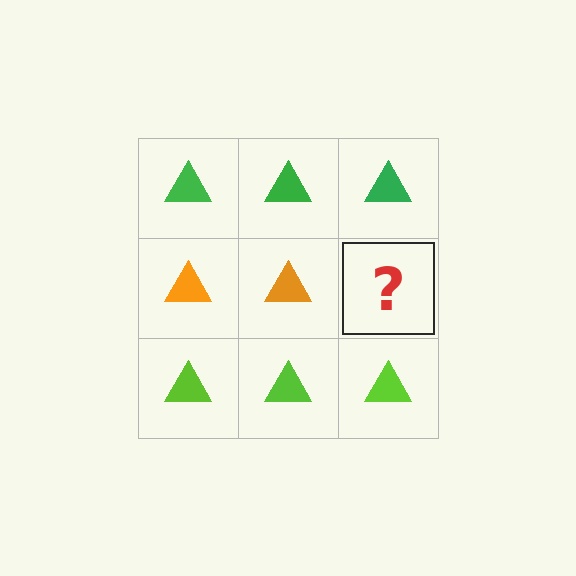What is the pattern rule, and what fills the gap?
The rule is that each row has a consistent color. The gap should be filled with an orange triangle.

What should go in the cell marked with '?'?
The missing cell should contain an orange triangle.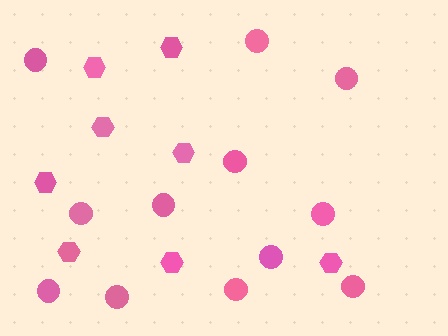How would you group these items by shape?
There are 2 groups: one group of circles (12) and one group of hexagons (8).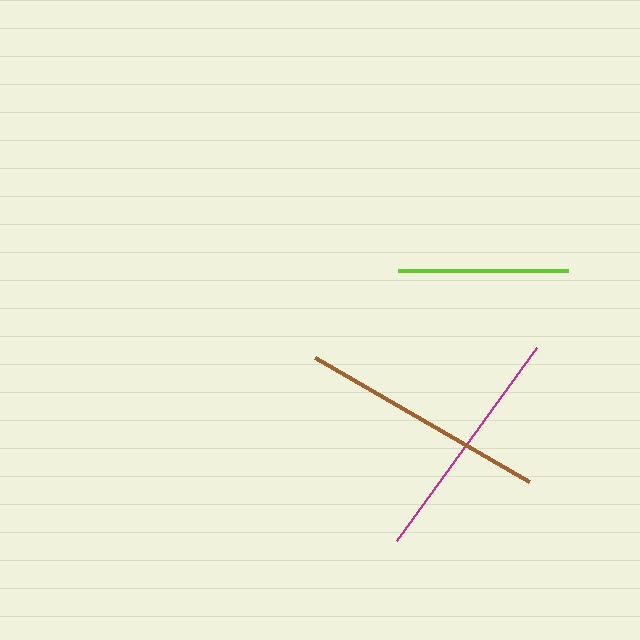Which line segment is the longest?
The brown line is the longest at approximately 247 pixels.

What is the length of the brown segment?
The brown segment is approximately 247 pixels long.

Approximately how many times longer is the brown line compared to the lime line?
The brown line is approximately 1.5 times the length of the lime line.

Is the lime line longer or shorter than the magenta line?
The magenta line is longer than the lime line.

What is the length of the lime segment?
The lime segment is approximately 169 pixels long.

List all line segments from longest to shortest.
From longest to shortest: brown, magenta, lime.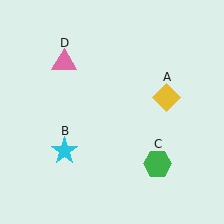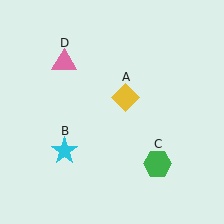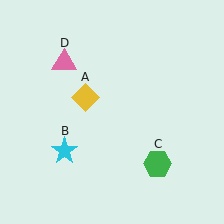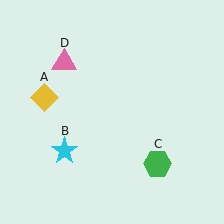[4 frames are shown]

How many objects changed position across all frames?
1 object changed position: yellow diamond (object A).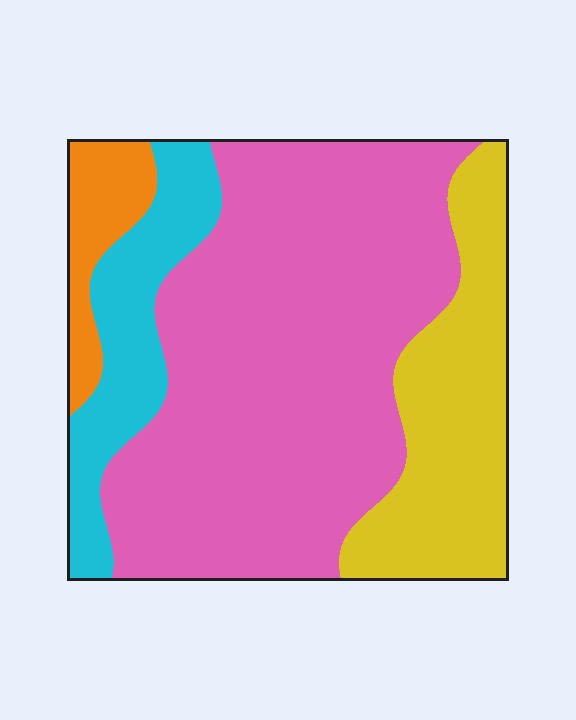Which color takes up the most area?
Pink, at roughly 60%.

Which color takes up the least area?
Orange, at roughly 5%.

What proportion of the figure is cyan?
Cyan covers roughly 15% of the figure.